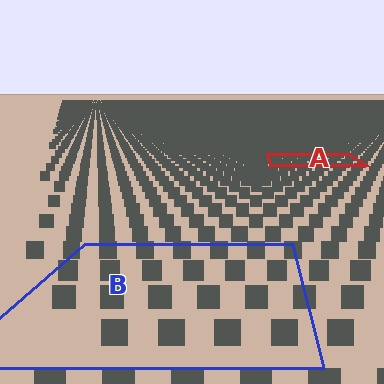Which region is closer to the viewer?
Region B is closer. The texture elements there are larger and more spread out.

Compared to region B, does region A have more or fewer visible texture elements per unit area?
Region A has more texture elements per unit area — they are packed more densely because it is farther away.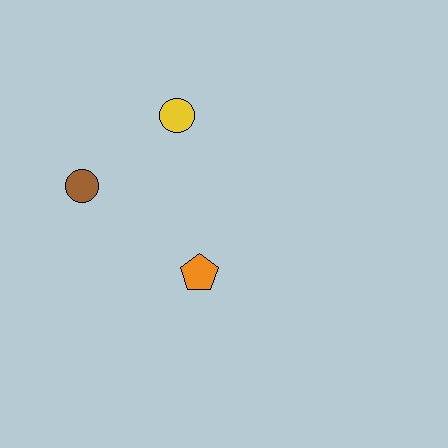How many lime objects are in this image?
There are no lime objects.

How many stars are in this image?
There are no stars.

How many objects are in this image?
There are 3 objects.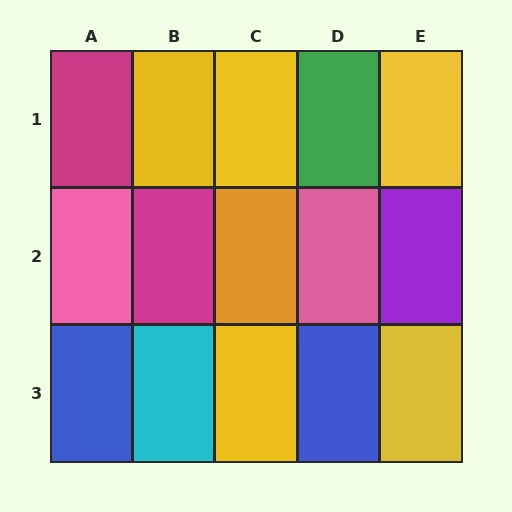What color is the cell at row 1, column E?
Yellow.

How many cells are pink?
2 cells are pink.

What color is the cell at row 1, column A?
Magenta.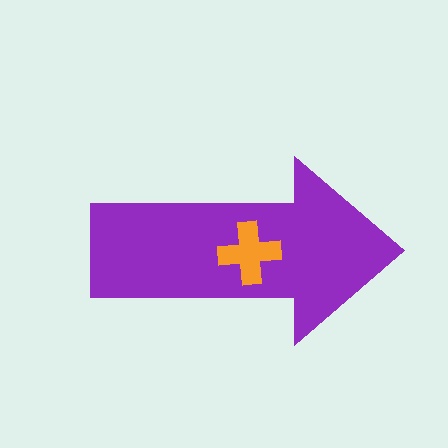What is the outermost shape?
The purple arrow.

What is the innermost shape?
The orange cross.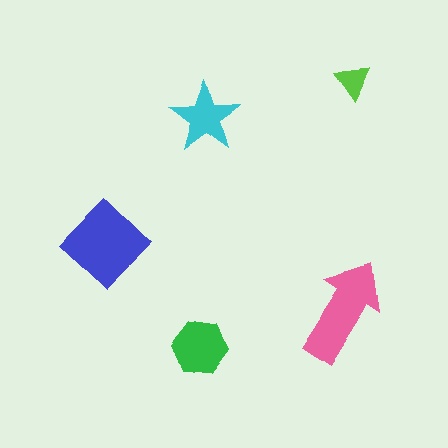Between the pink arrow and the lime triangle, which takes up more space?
The pink arrow.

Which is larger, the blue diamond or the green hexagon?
The blue diamond.